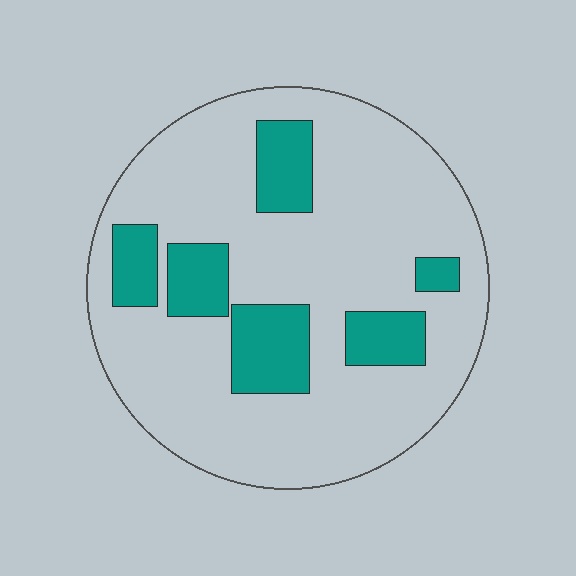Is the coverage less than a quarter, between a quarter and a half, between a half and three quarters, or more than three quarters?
Less than a quarter.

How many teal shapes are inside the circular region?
6.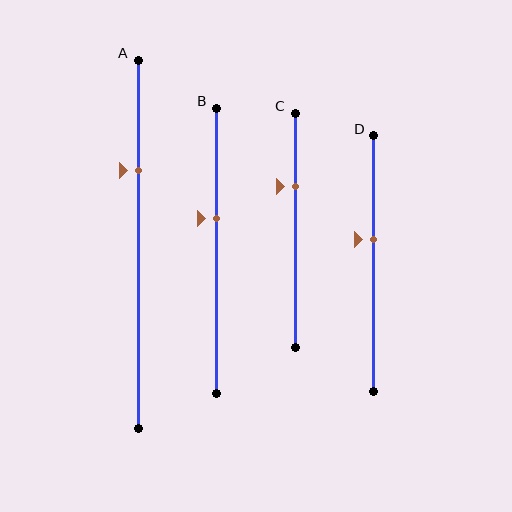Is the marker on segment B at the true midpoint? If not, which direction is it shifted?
No, the marker on segment B is shifted upward by about 11% of the segment length.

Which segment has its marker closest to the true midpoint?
Segment D has its marker closest to the true midpoint.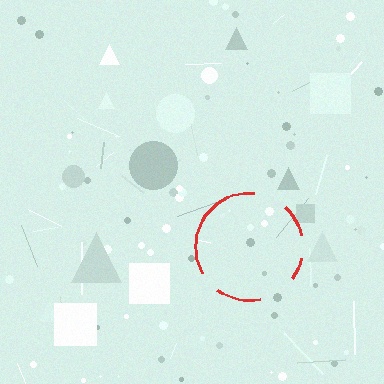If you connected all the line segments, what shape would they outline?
They would outline a circle.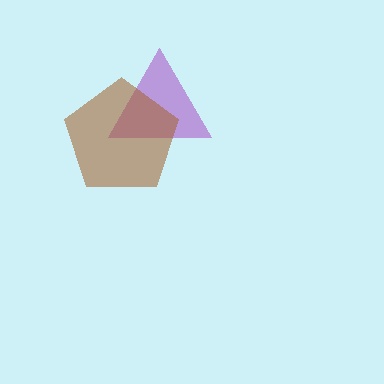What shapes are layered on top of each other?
The layered shapes are: a purple triangle, a brown pentagon.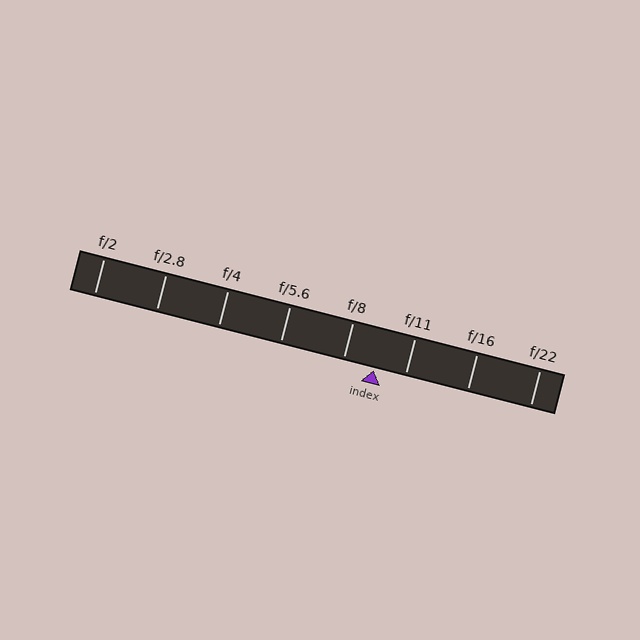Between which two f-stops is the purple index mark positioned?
The index mark is between f/8 and f/11.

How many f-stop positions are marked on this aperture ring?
There are 8 f-stop positions marked.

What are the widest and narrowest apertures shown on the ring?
The widest aperture shown is f/2 and the narrowest is f/22.